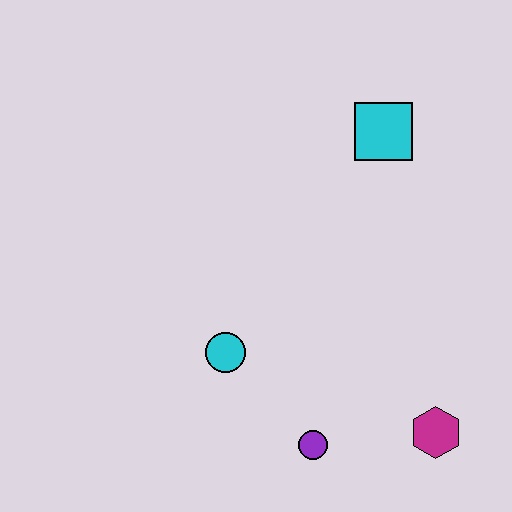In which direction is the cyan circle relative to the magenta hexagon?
The cyan circle is to the left of the magenta hexagon.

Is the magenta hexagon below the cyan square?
Yes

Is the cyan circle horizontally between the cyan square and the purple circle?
No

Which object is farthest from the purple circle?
The cyan square is farthest from the purple circle.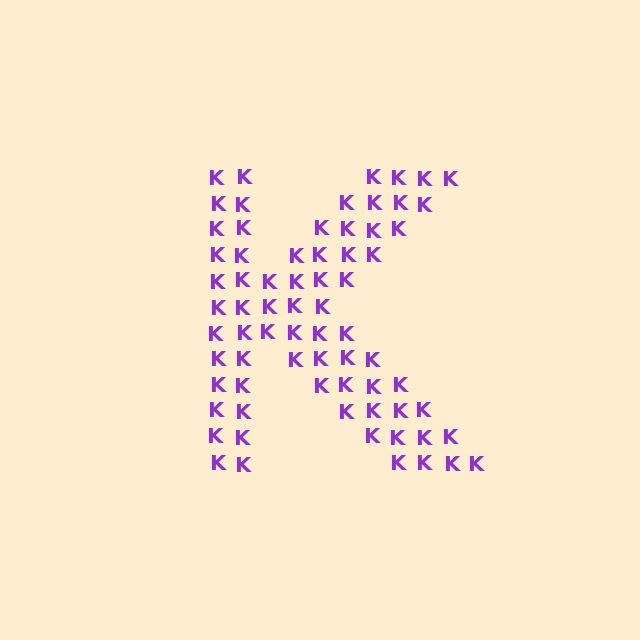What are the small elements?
The small elements are letter K's.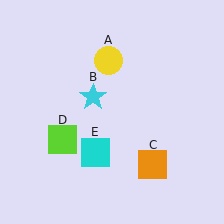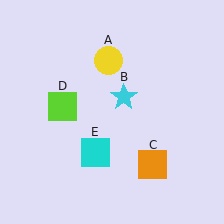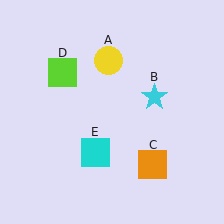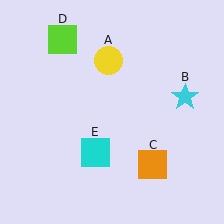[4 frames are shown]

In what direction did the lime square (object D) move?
The lime square (object D) moved up.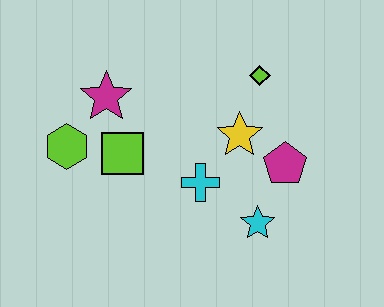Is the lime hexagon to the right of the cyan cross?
No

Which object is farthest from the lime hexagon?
The magenta pentagon is farthest from the lime hexagon.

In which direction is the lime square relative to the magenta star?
The lime square is below the magenta star.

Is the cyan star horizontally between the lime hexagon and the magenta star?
No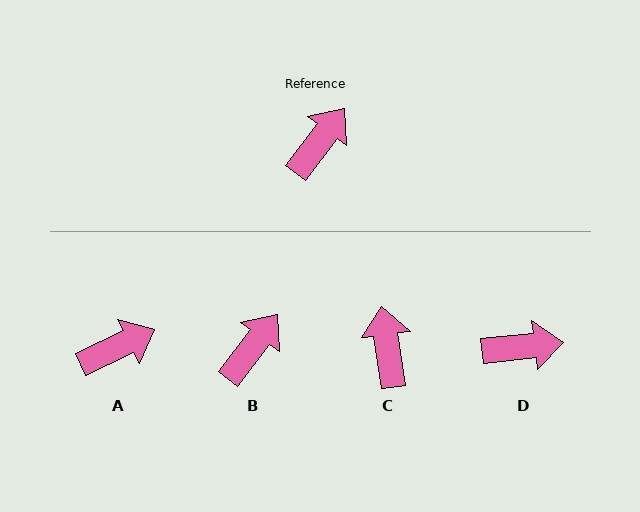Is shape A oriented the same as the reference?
No, it is off by about 27 degrees.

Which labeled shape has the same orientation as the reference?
B.